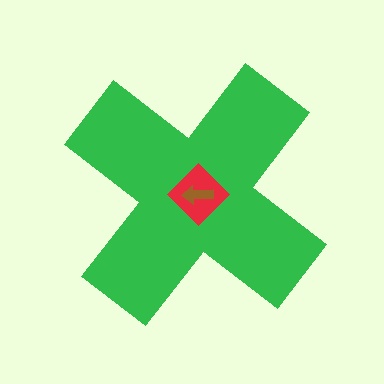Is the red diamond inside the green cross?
Yes.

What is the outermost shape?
The green cross.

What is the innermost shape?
The brown arrow.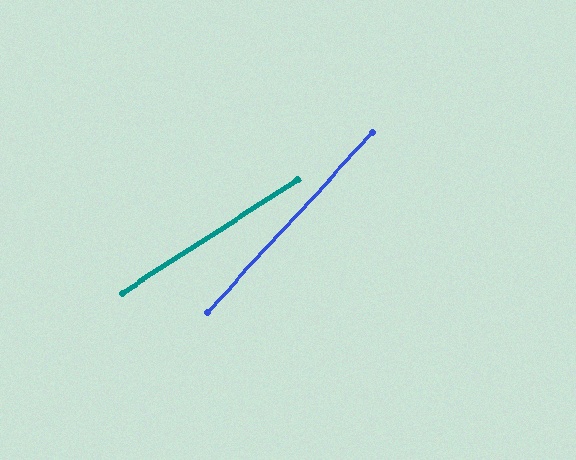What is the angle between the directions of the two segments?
Approximately 14 degrees.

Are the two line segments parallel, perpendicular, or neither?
Neither parallel nor perpendicular — they differ by about 14°.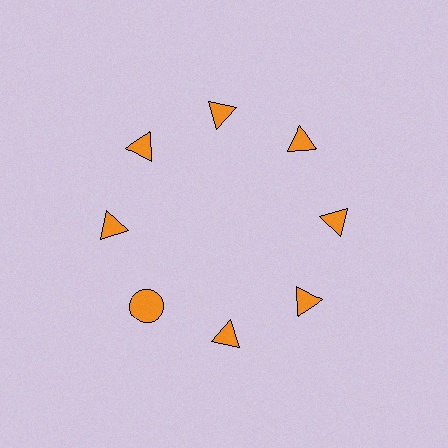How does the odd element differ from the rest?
It has a different shape: circle instead of triangle.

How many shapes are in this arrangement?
There are 8 shapes arranged in a ring pattern.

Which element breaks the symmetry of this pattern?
The orange circle at roughly the 8 o'clock position breaks the symmetry. All other shapes are orange triangles.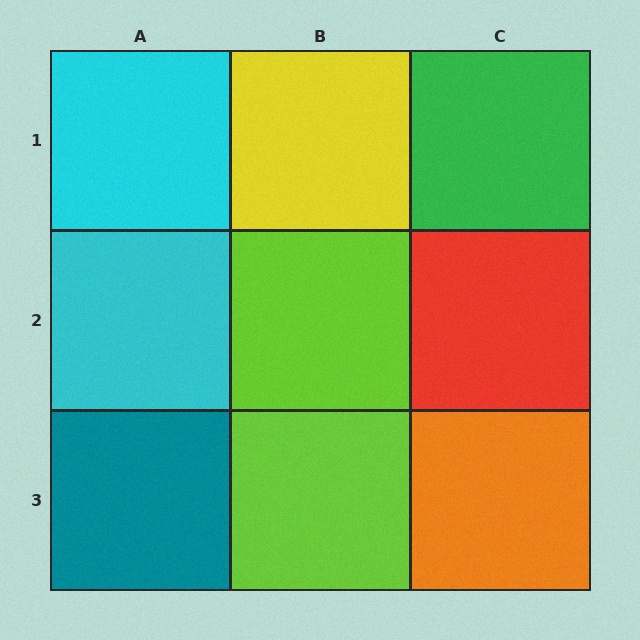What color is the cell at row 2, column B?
Lime.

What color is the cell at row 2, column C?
Red.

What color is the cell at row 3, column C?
Orange.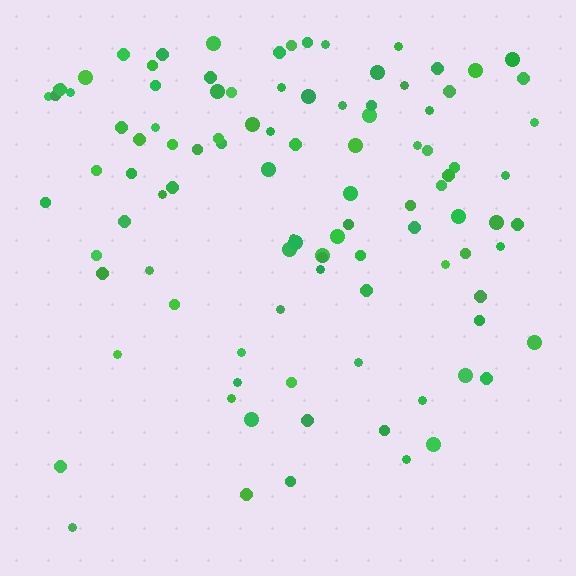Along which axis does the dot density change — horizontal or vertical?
Vertical.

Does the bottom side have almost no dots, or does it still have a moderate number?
Still a moderate number, just noticeably fewer than the top.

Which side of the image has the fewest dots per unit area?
The bottom.